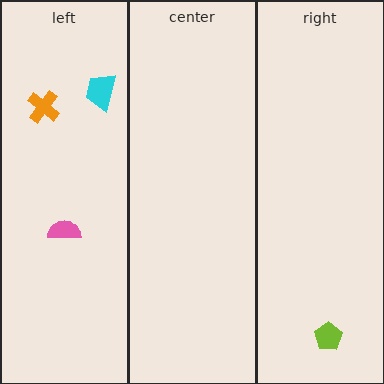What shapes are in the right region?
The lime pentagon.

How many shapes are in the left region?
3.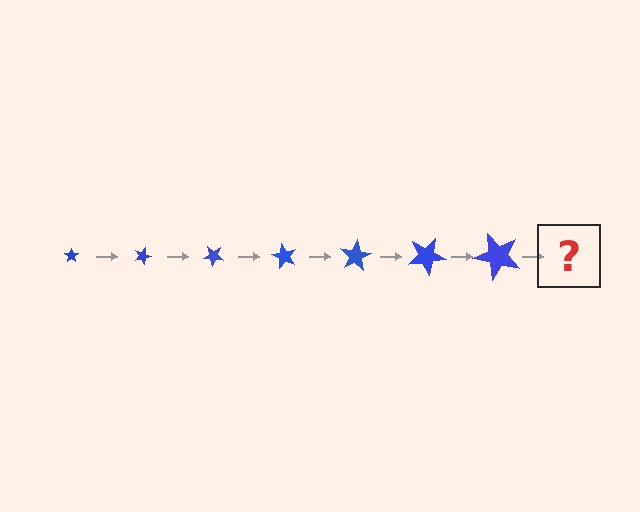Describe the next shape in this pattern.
It should be a star, larger than the previous one and rotated 140 degrees from the start.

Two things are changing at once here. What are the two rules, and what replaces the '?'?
The two rules are that the star grows larger each step and it rotates 20 degrees each step. The '?' should be a star, larger than the previous one and rotated 140 degrees from the start.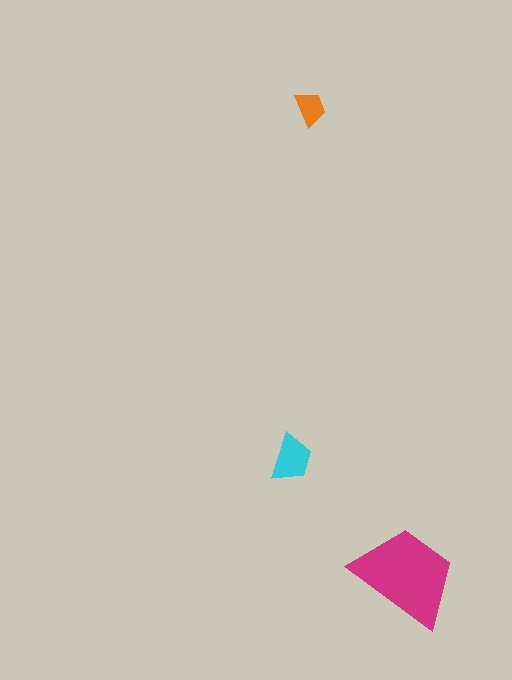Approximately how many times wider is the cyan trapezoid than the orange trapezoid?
About 1.5 times wider.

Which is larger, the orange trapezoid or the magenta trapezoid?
The magenta one.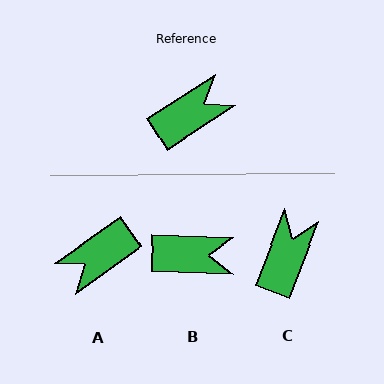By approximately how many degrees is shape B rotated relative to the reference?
Approximately 35 degrees clockwise.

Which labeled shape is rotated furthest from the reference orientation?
A, about 177 degrees away.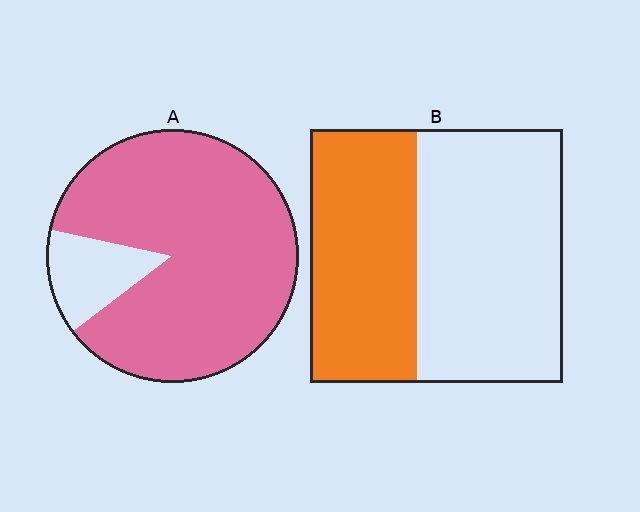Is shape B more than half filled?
No.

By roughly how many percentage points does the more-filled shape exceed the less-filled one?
By roughly 45 percentage points (A over B).